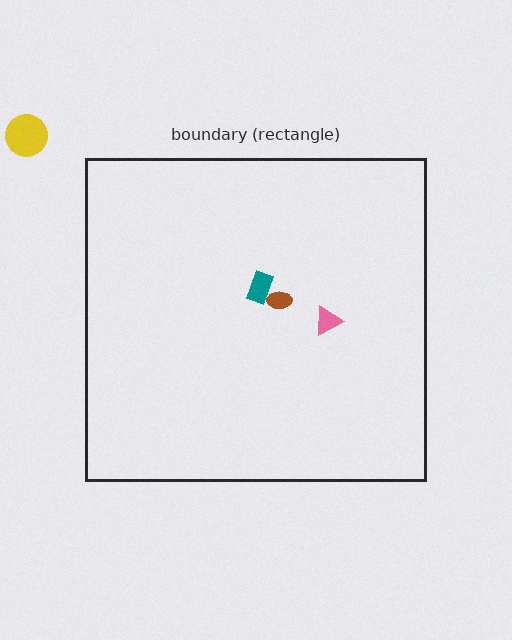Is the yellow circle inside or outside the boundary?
Outside.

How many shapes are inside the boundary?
3 inside, 1 outside.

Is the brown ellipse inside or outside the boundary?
Inside.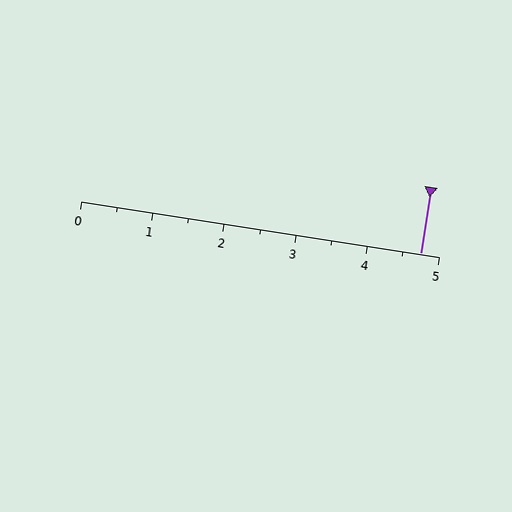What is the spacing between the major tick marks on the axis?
The major ticks are spaced 1 apart.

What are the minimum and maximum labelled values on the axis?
The axis runs from 0 to 5.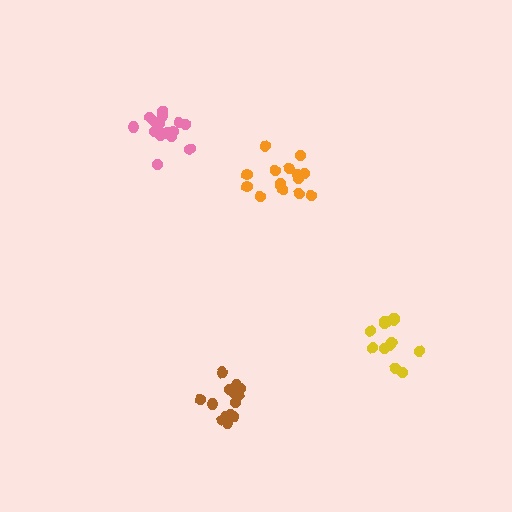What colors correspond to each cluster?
The clusters are colored: brown, orange, pink, yellow.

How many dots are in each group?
Group 1: 14 dots, Group 2: 15 dots, Group 3: 16 dots, Group 4: 13 dots (58 total).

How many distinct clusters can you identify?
There are 4 distinct clusters.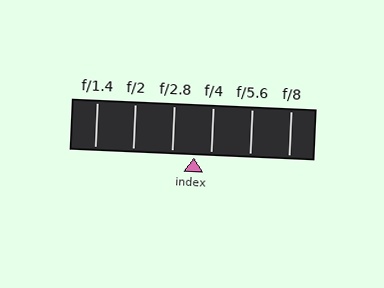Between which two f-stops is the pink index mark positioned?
The index mark is between f/2.8 and f/4.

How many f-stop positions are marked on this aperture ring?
There are 6 f-stop positions marked.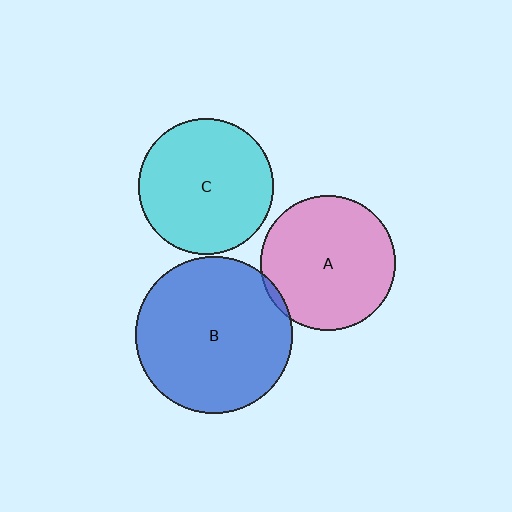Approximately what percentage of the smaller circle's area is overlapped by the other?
Approximately 5%.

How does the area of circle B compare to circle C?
Approximately 1.4 times.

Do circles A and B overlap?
Yes.